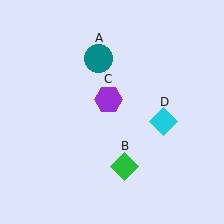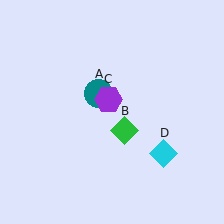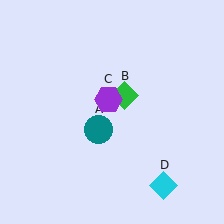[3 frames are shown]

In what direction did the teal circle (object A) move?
The teal circle (object A) moved down.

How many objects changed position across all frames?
3 objects changed position: teal circle (object A), green diamond (object B), cyan diamond (object D).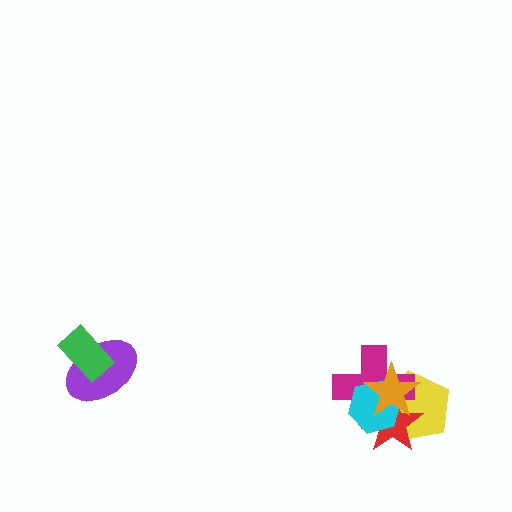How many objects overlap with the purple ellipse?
1 object overlaps with the purple ellipse.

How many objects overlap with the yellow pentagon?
4 objects overlap with the yellow pentagon.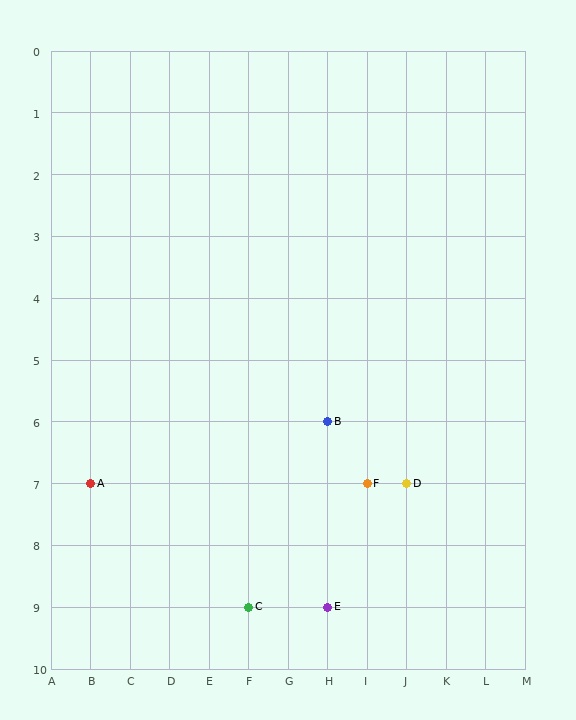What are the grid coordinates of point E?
Point E is at grid coordinates (H, 9).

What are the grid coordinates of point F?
Point F is at grid coordinates (I, 7).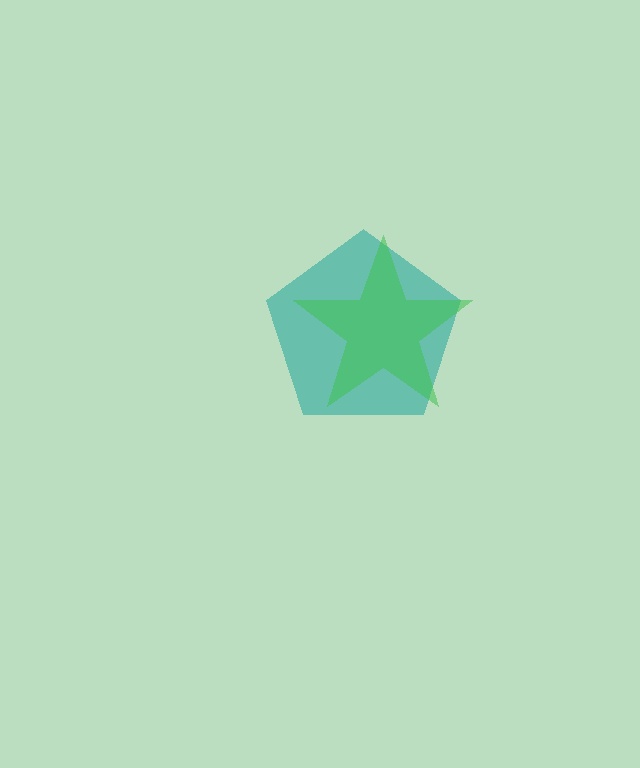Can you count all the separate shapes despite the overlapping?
Yes, there are 2 separate shapes.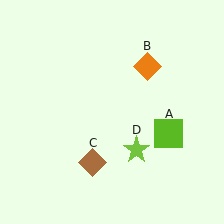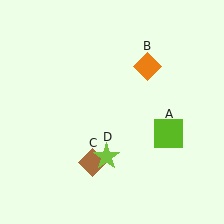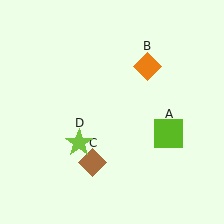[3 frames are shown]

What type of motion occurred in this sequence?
The lime star (object D) rotated clockwise around the center of the scene.